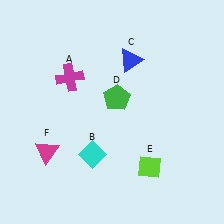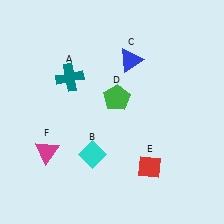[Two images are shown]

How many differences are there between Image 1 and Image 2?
There are 2 differences between the two images.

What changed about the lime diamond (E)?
In Image 1, E is lime. In Image 2, it changed to red.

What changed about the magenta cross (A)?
In Image 1, A is magenta. In Image 2, it changed to teal.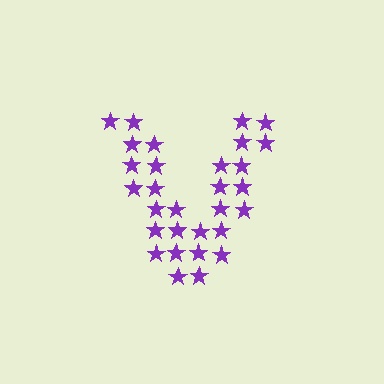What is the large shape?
The large shape is the letter V.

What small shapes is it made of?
It is made of small stars.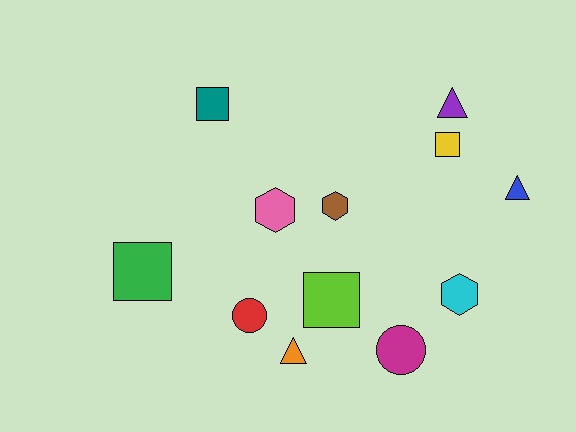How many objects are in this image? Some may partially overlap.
There are 12 objects.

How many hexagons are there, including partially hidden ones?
There are 3 hexagons.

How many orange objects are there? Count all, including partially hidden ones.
There is 1 orange object.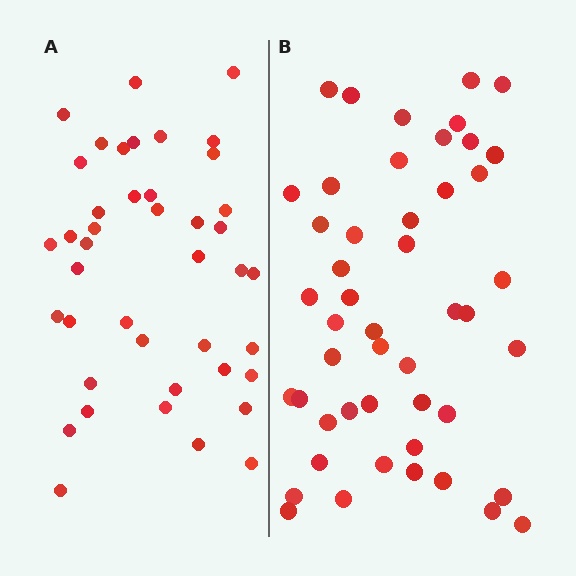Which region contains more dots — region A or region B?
Region B (the right region) has more dots.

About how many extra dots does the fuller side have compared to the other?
Region B has about 6 more dots than region A.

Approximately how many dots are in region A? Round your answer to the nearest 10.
About 40 dots. (The exact count is 42, which rounds to 40.)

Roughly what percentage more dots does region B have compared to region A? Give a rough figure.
About 15% more.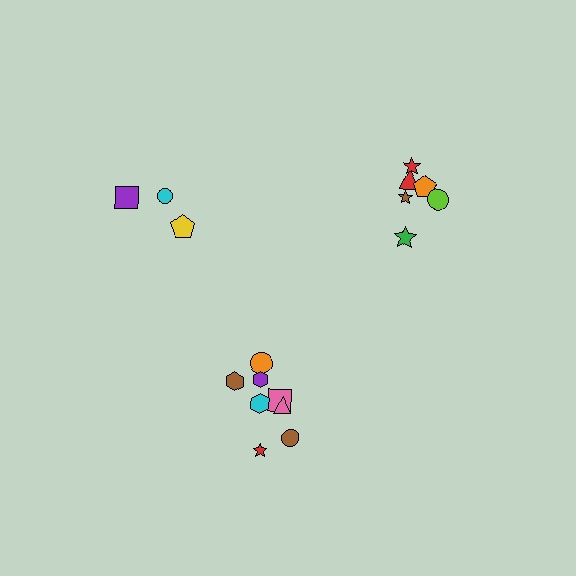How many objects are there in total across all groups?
There are 17 objects.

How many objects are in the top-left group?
There are 3 objects.